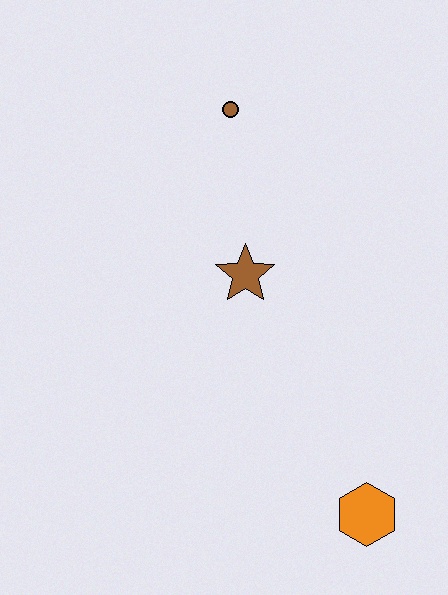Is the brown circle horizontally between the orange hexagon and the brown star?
No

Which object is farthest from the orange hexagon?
The brown circle is farthest from the orange hexagon.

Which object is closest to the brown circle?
The brown star is closest to the brown circle.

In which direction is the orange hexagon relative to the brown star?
The orange hexagon is below the brown star.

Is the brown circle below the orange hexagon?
No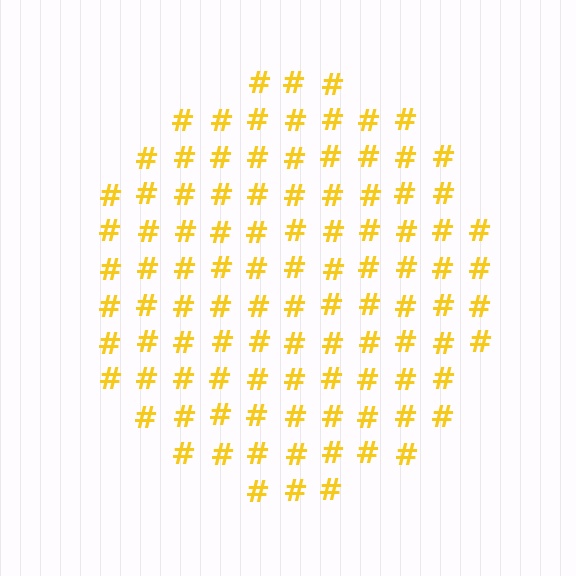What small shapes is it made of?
It is made of small hash symbols.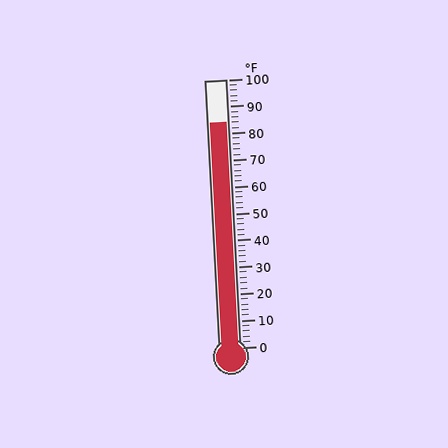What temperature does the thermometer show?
The thermometer shows approximately 84°F.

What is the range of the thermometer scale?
The thermometer scale ranges from 0°F to 100°F.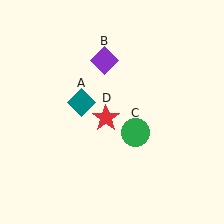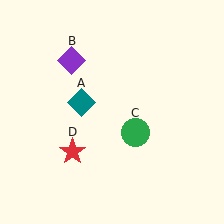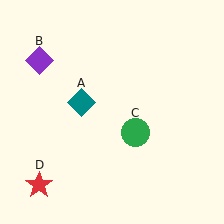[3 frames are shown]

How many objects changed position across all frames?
2 objects changed position: purple diamond (object B), red star (object D).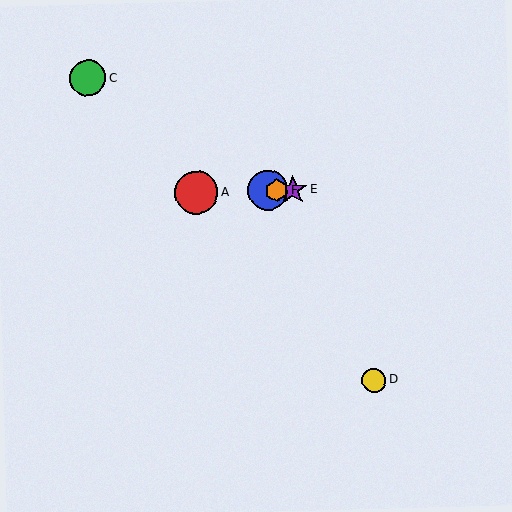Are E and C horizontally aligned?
No, E is at y≈190 and C is at y≈78.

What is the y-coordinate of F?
Object F is at y≈190.